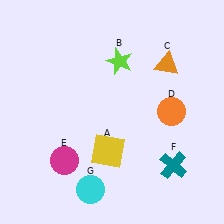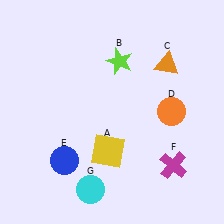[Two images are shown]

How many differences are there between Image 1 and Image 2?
There are 2 differences between the two images.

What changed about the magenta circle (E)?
In Image 1, E is magenta. In Image 2, it changed to blue.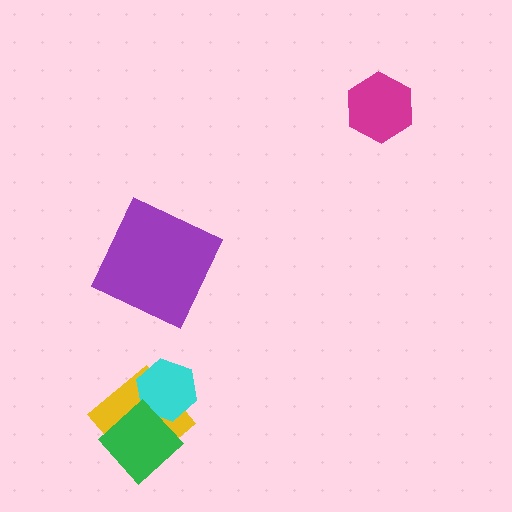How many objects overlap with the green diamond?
1 object overlaps with the green diamond.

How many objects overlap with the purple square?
0 objects overlap with the purple square.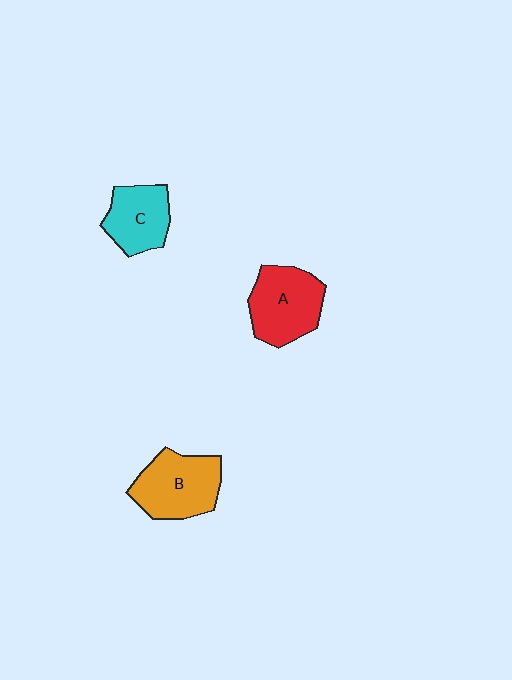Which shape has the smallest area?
Shape C (cyan).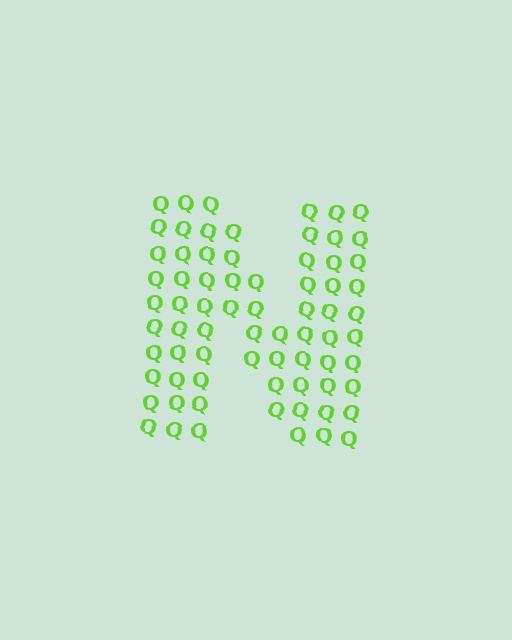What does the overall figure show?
The overall figure shows the letter N.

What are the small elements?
The small elements are letter Q's.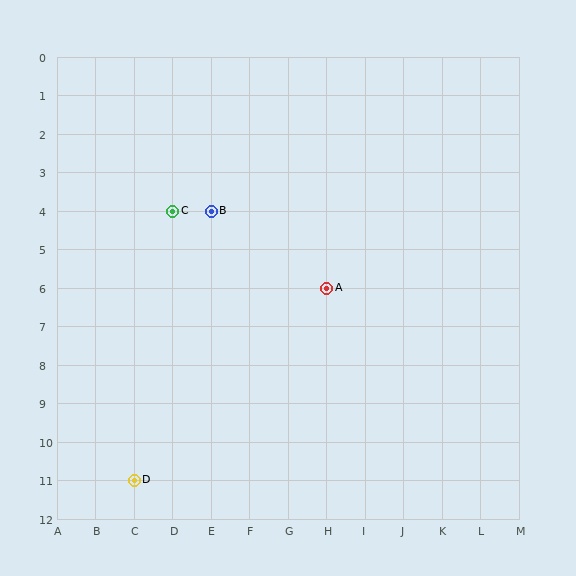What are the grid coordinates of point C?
Point C is at grid coordinates (D, 4).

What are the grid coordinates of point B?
Point B is at grid coordinates (E, 4).